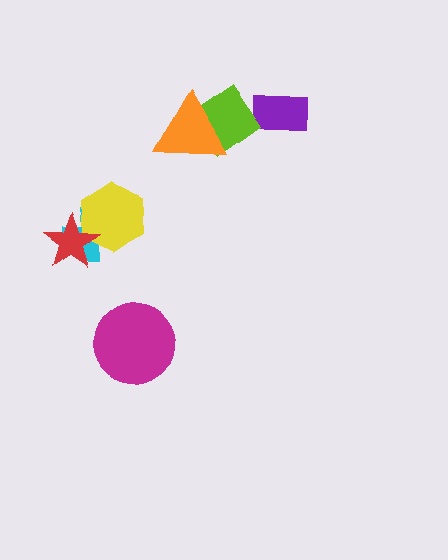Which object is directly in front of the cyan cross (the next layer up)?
The yellow hexagon is directly in front of the cyan cross.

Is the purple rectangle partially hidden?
Yes, it is partially covered by another shape.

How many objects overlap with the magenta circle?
0 objects overlap with the magenta circle.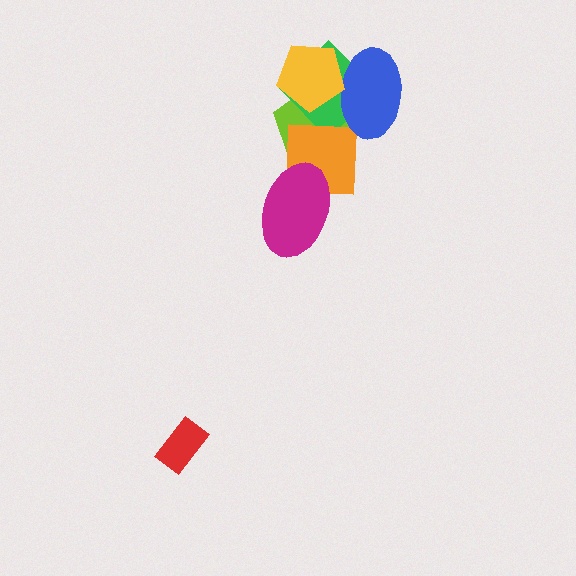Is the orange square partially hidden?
Yes, it is partially covered by another shape.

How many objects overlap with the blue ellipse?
4 objects overlap with the blue ellipse.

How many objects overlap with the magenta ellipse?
1 object overlaps with the magenta ellipse.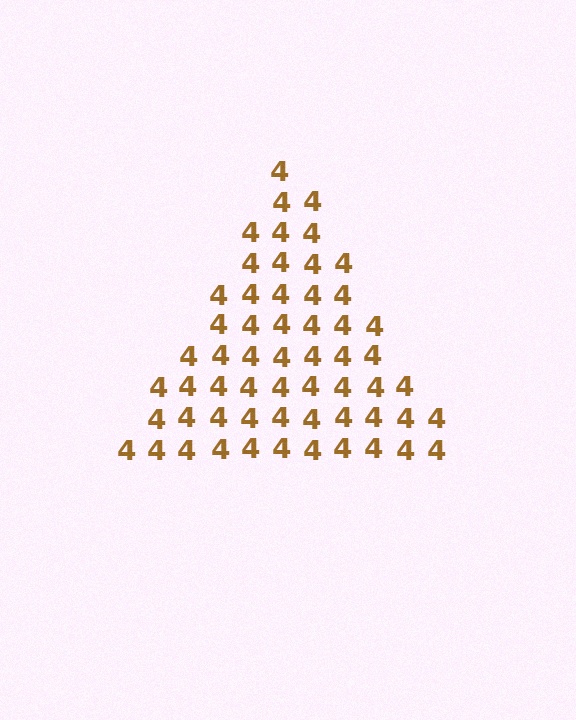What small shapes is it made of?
It is made of small digit 4's.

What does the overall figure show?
The overall figure shows a triangle.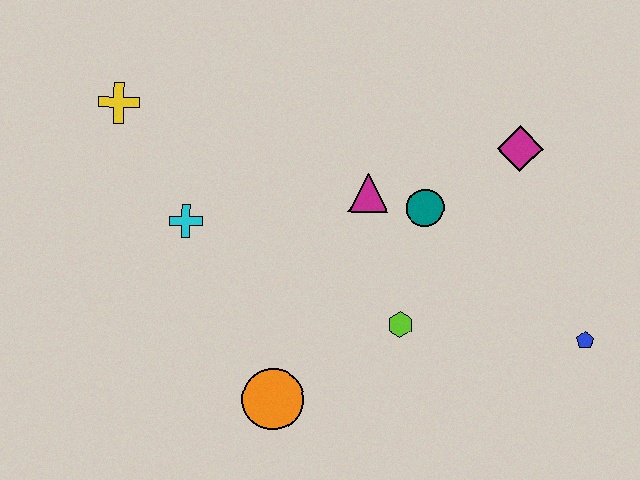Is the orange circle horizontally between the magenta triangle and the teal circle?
No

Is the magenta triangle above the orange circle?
Yes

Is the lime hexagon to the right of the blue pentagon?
No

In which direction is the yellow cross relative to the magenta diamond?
The yellow cross is to the left of the magenta diamond.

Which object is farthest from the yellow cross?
The blue pentagon is farthest from the yellow cross.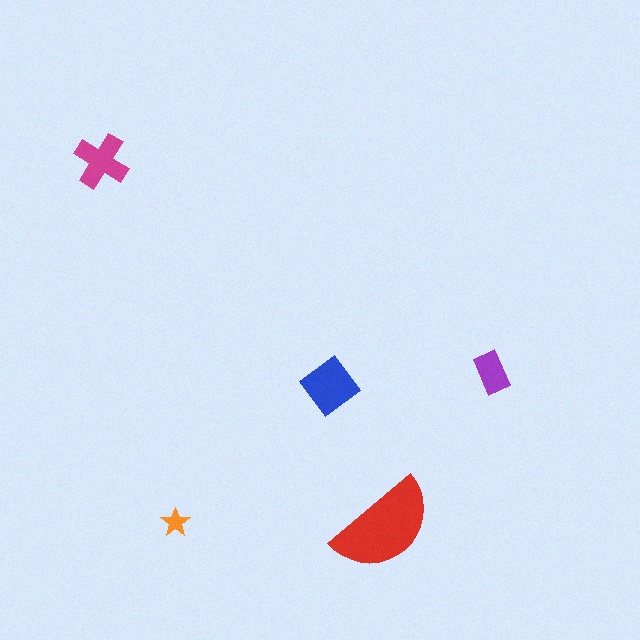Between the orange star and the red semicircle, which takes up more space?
The red semicircle.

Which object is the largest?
The red semicircle.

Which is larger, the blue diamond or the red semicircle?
The red semicircle.